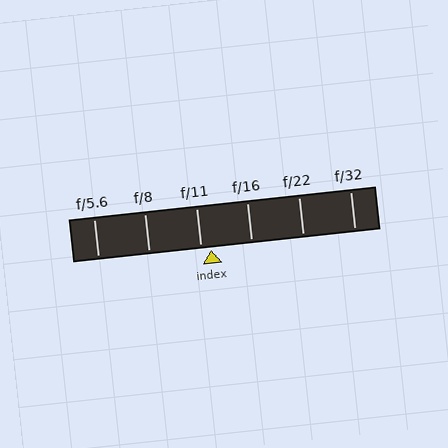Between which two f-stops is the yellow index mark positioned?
The index mark is between f/11 and f/16.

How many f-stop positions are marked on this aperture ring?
There are 6 f-stop positions marked.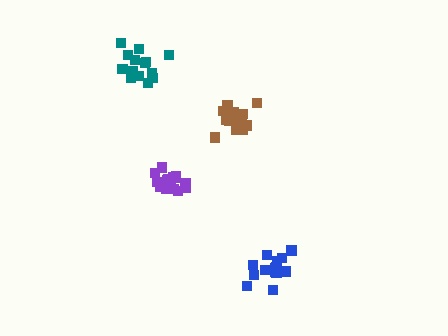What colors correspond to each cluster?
The clusters are colored: blue, purple, brown, teal.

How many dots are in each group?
Group 1: 14 dots, Group 2: 18 dots, Group 3: 18 dots, Group 4: 14 dots (64 total).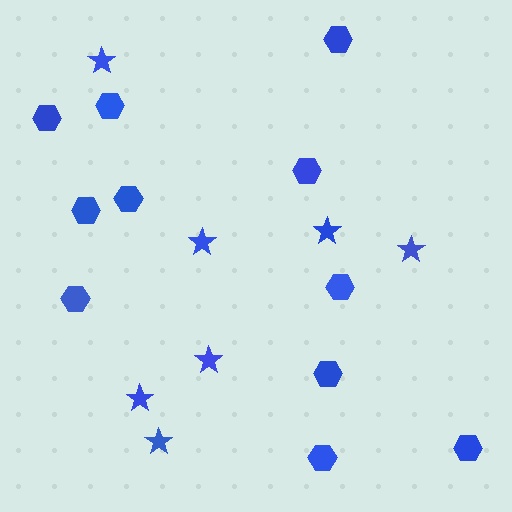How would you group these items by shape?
There are 2 groups: one group of hexagons (11) and one group of stars (7).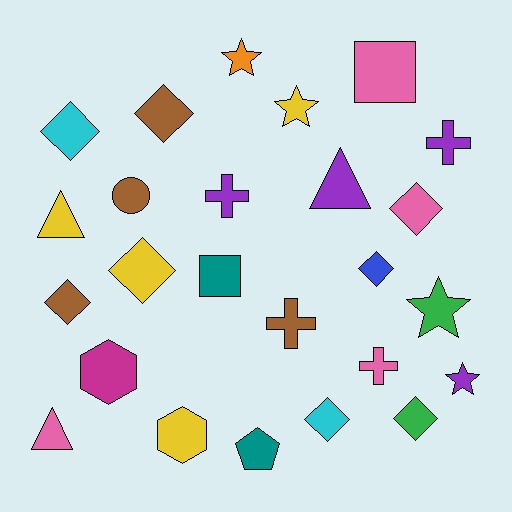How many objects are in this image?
There are 25 objects.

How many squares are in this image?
There are 2 squares.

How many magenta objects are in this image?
There is 1 magenta object.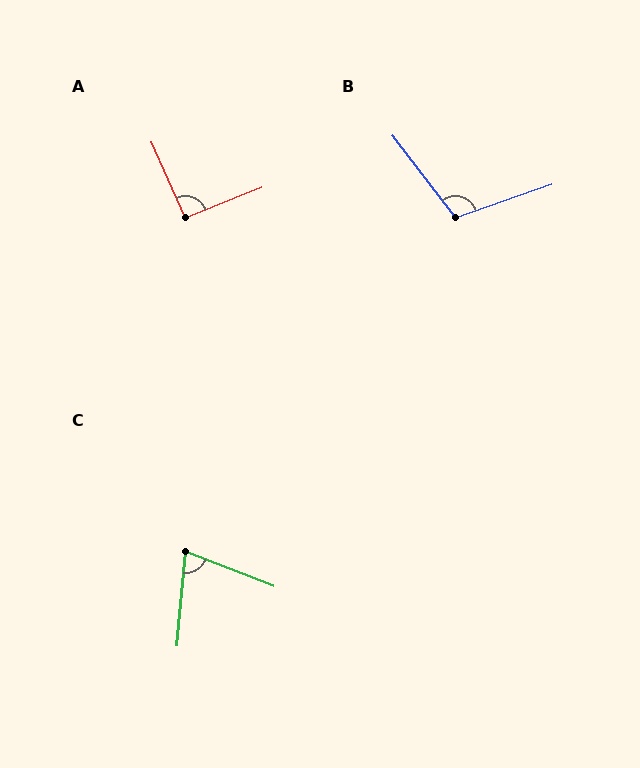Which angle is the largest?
B, at approximately 108 degrees.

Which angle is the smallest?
C, at approximately 73 degrees.